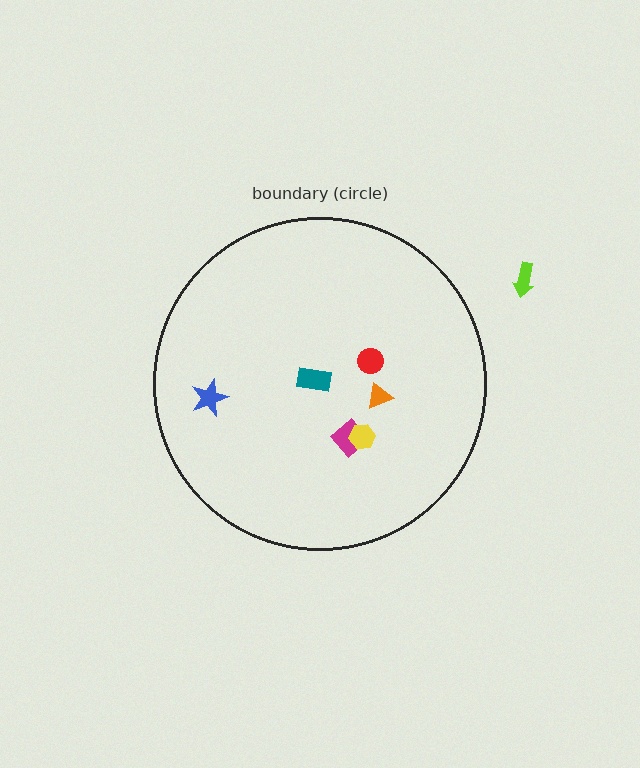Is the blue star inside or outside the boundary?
Inside.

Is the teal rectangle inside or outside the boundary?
Inside.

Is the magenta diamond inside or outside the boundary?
Inside.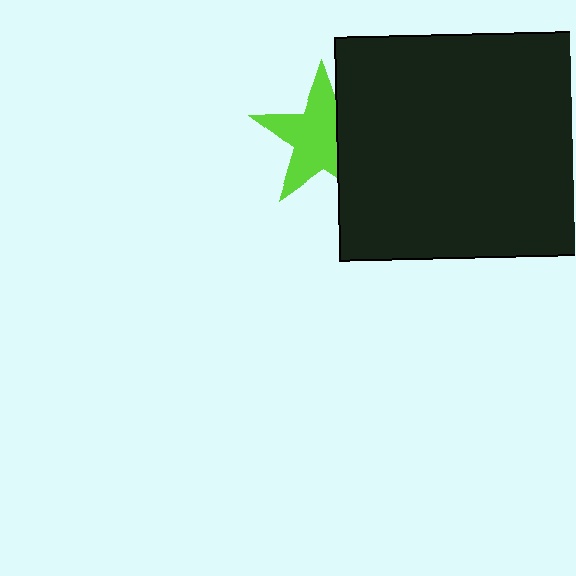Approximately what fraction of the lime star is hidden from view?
Roughly 33% of the lime star is hidden behind the black rectangle.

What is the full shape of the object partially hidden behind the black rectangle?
The partially hidden object is a lime star.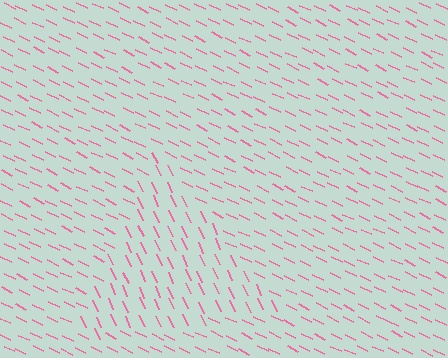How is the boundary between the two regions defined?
The boundary is defined purely by a change in line orientation (approximately 40 degrees difference). All lines are the same color and thickness.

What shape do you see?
I see a triangle.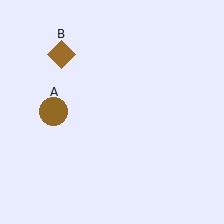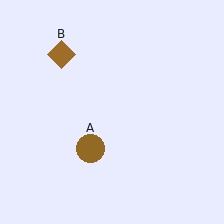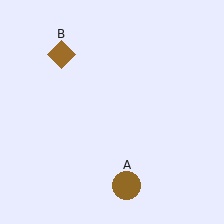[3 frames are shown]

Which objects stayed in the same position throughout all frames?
Brown diamond (object B) remained stationary.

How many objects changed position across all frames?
1 object changed position: brown circle (object A).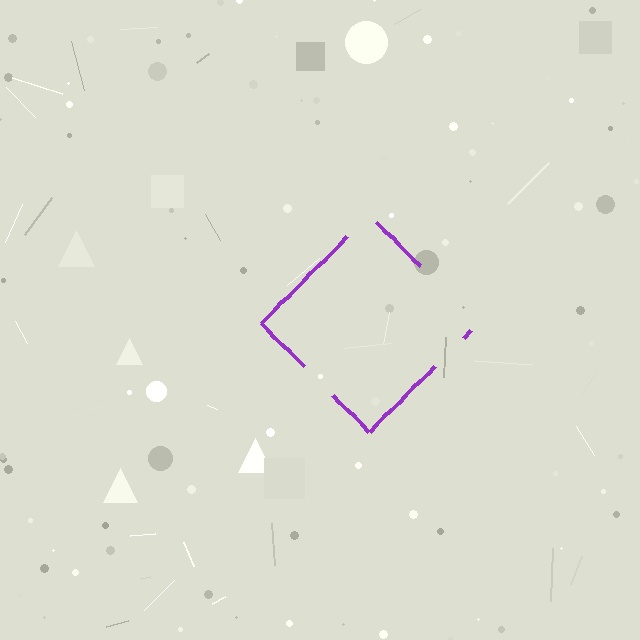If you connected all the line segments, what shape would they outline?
They would outline a diamond.